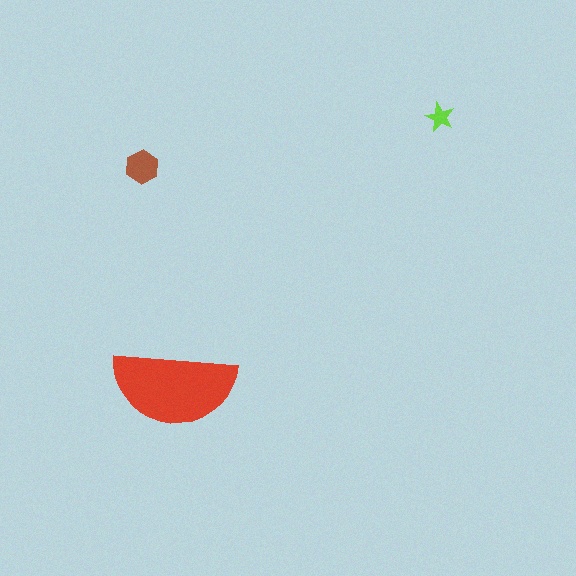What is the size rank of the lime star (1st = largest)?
3rd.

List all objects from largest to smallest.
The red semicircle, the brown hexagon, the lime star.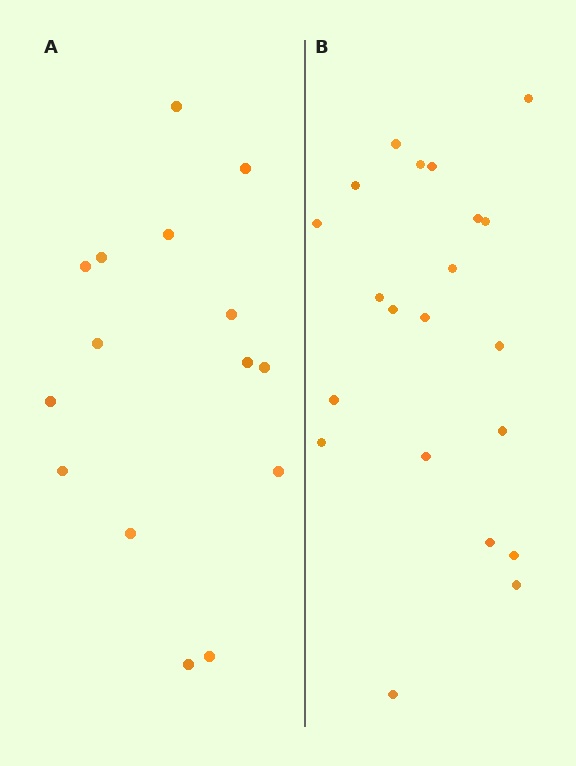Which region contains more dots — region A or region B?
Region B (the right region) has more dots.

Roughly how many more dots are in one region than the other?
Region B has about 6 more dots than region A.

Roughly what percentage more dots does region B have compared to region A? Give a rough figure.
About 40% more.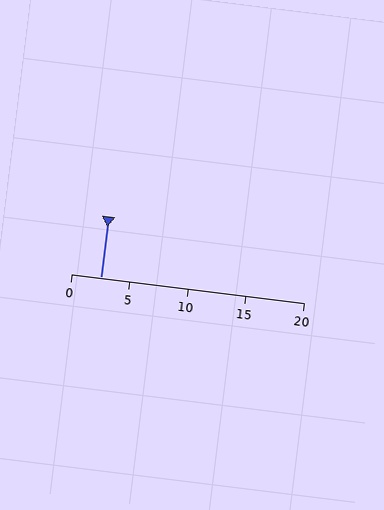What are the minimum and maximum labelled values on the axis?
The axis runs from 0 to 20.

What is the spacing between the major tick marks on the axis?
The major ticks are spaced 5 apart.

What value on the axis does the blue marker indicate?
The marker indicates approximately 2.5.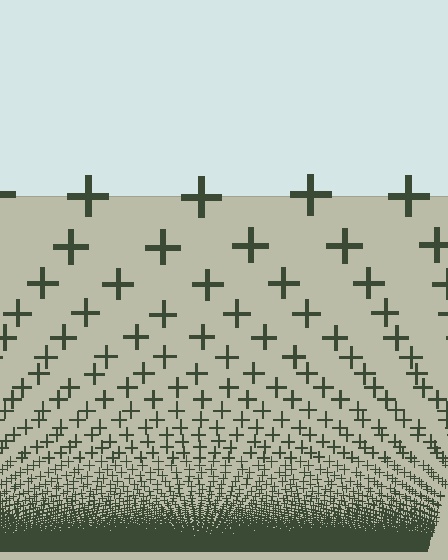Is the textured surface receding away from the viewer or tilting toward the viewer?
The surface appears to tilt toward the viewer. Texture elements get larger and sparser toward the top.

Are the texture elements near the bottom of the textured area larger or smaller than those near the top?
Smaller. The gradient is inverted — elements near the bottom are smaller and denser.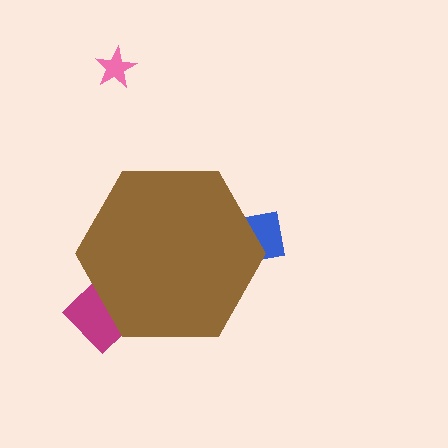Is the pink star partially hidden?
No, the pink star is fully visible.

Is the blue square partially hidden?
Yes, the blue square is partially hidden behind the brown hexagon.